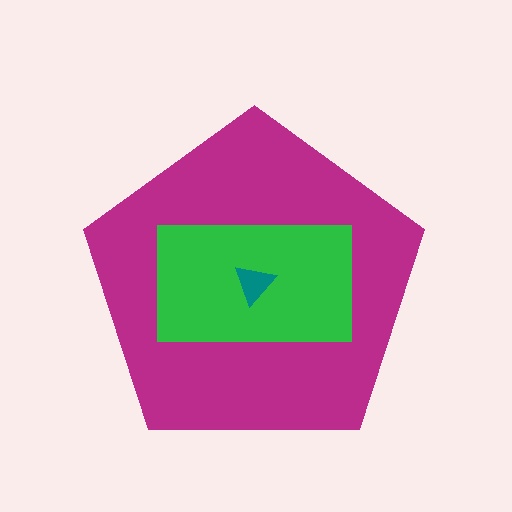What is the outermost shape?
The magenta pentagon.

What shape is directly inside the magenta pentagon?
The green rectangle.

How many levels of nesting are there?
3.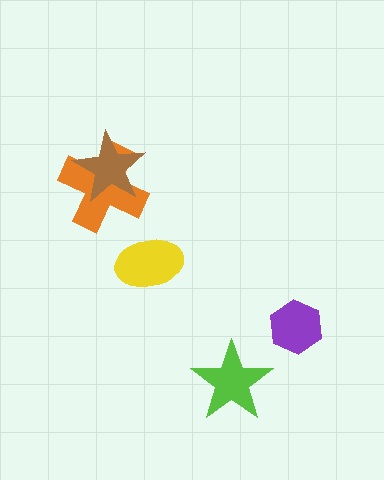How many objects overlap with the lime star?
0 objects overlap with the lime star.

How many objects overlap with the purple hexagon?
0 objects overlap with the purple hexagon.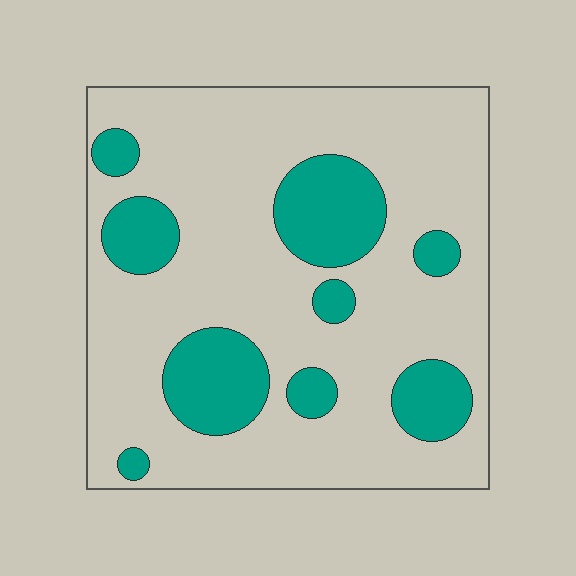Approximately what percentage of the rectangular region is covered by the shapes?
Approximately 25%.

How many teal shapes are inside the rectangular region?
9.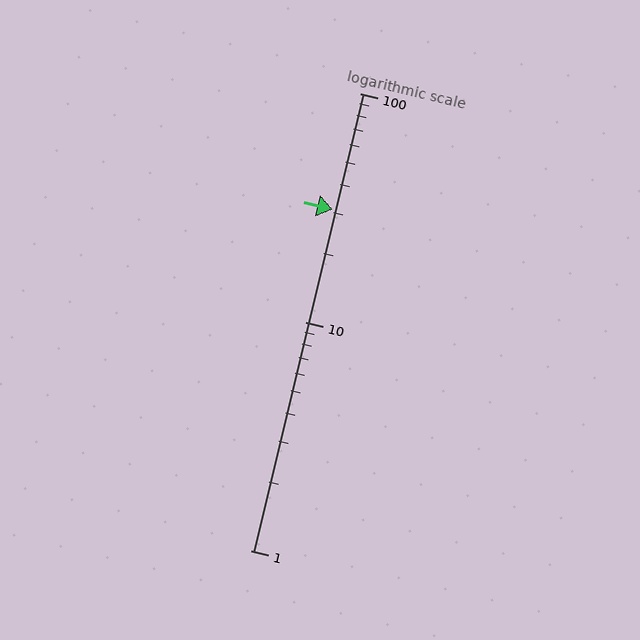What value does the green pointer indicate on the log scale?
The pointer indicates approximately 31.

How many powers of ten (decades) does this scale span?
The scale spans 2 decades, from 1 to 100.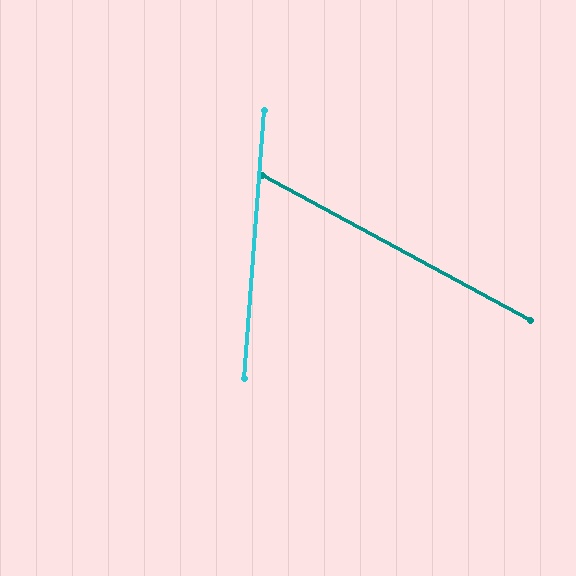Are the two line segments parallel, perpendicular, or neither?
Neither parallel nor perpendicular — they differ by about 66°.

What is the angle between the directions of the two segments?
Approximately 66 degrees.